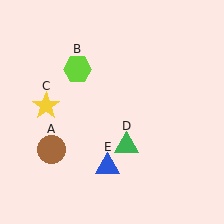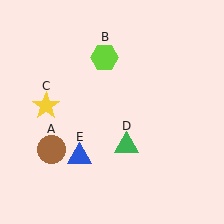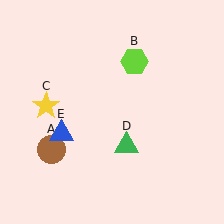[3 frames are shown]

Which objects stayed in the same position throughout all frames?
Brown circle (object A) and yellow star (object C) and green triangle (object D) remained stationary.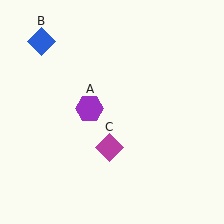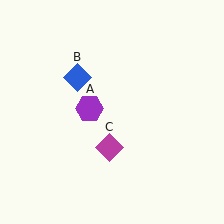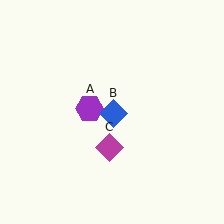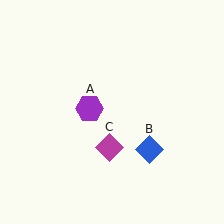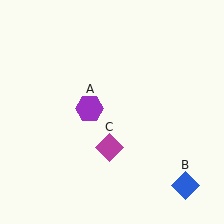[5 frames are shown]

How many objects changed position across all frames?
1 object changed position: blue diamond (object B).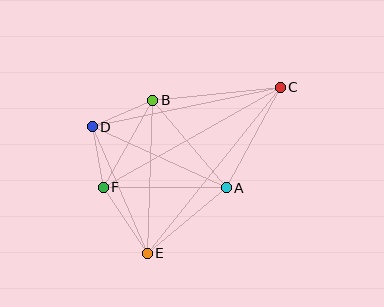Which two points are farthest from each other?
Points C and E are farthest from each other.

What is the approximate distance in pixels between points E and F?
The distance between E and F is approximately 79 pixels.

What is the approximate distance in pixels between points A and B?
The distance between A and B is approximately 114 pixels.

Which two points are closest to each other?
Points D and F are closest to each other.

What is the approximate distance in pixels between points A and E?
The distance between A and E is approximately 103 pixels.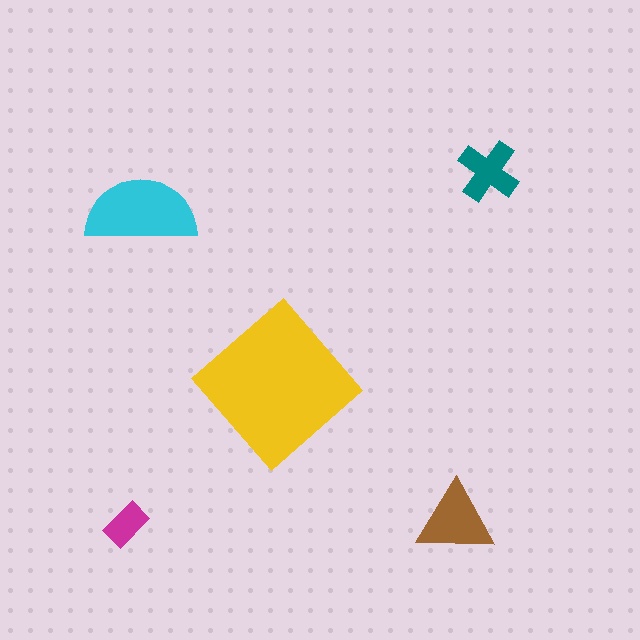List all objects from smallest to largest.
The magenta rectangle, the teal cross, the brown triangle, the cyan semicircle, the yellow diamond.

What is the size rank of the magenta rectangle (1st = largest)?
5th.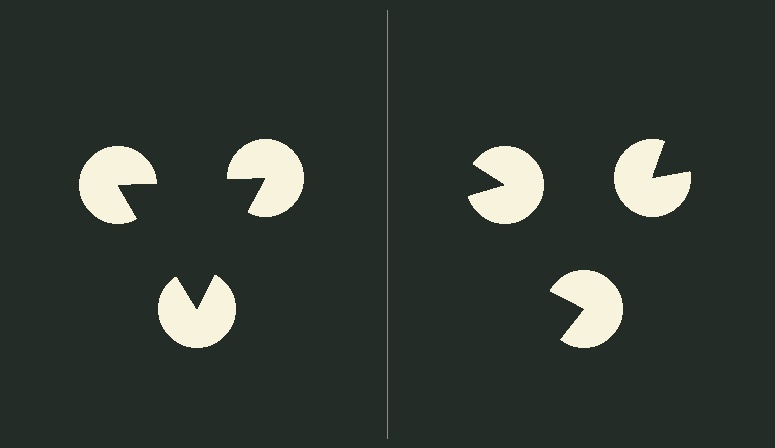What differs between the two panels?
The pac-man discs are positioned identically on both sides; only the wedge orientations differ. On the left they align to a triangle; on the right they are misaligned.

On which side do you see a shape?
An illusory triangle appears on the left side. On the right side the wedge cuts are rotated, so no coherent shape forms.